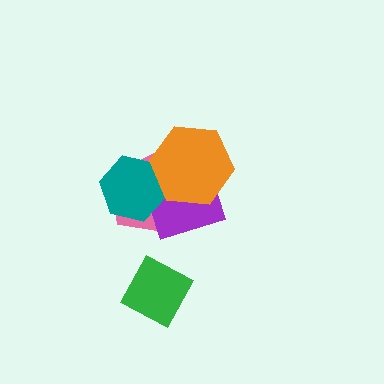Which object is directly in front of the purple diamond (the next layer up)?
The teal hexagon is directly in front of the purple diamond.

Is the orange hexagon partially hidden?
No, no other shape covers it.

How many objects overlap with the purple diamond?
3 objects overlap with the purple diamond.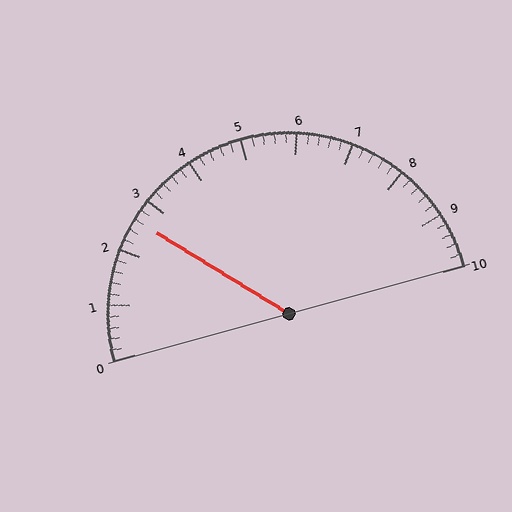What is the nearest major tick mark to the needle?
The nearest major tick mark is 3.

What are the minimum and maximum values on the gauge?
The gauge ranges from 0 to 10.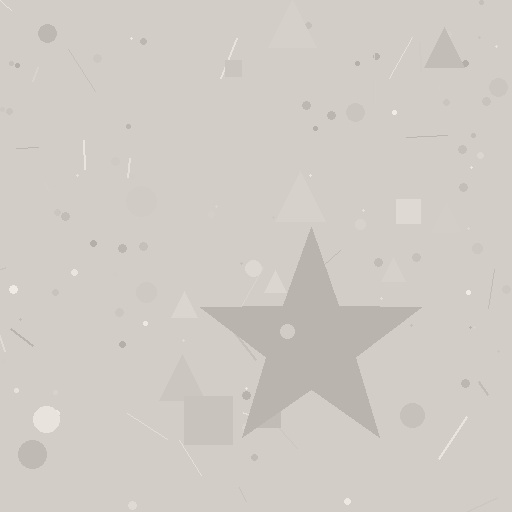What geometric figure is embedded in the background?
A star is embedded in the background.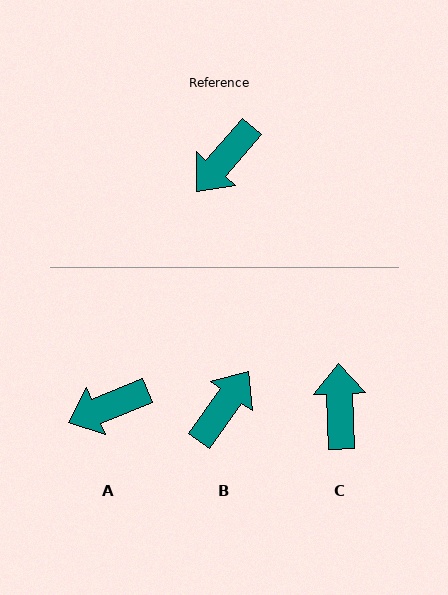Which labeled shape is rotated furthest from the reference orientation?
B, about 174 degrees away.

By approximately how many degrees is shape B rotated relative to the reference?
Approximately 174 degrees clockwise.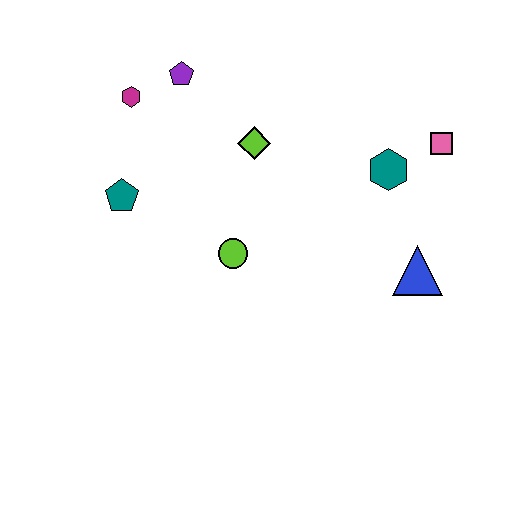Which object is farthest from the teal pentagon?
The pink square is farthest from the teal pentagon.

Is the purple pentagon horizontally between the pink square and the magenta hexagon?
Yes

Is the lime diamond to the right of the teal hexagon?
No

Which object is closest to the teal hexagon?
The pink square is closest to the teal hexagon.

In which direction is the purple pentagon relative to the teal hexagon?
The purple pentagon is to the left of the teal hexagon.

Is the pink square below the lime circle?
No